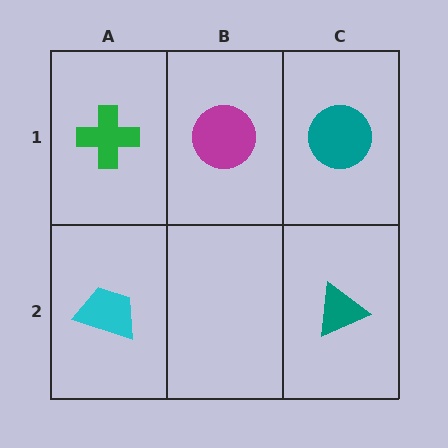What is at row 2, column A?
A cyan trapezoid.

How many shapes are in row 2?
2 shapes.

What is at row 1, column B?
A magenta circle.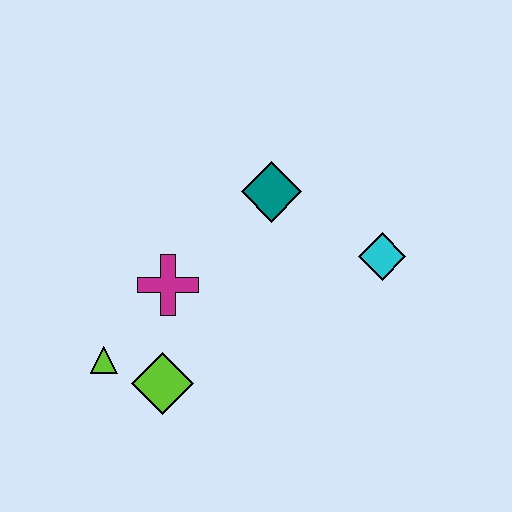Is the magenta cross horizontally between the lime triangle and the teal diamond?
Yes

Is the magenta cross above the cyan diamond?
No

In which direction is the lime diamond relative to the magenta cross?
The lime diamond is below the magenta cross.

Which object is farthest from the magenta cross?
The cyan diamond is farthest from the magenta cross.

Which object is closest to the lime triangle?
The lime diamond is closest to the lime triangle.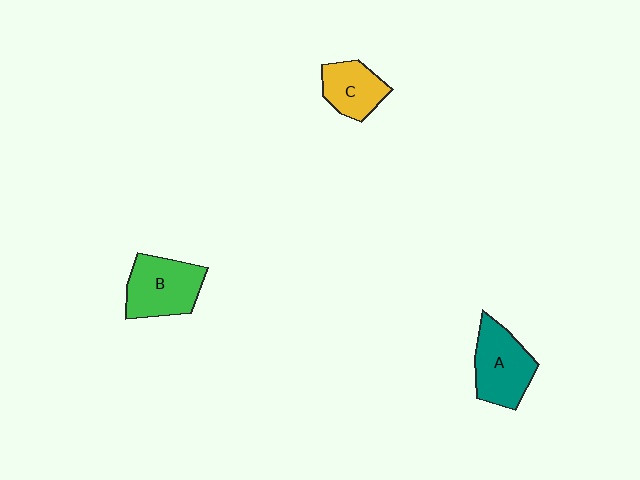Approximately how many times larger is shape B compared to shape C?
Approximately 1.4 times.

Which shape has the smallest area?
Shape C (yellow).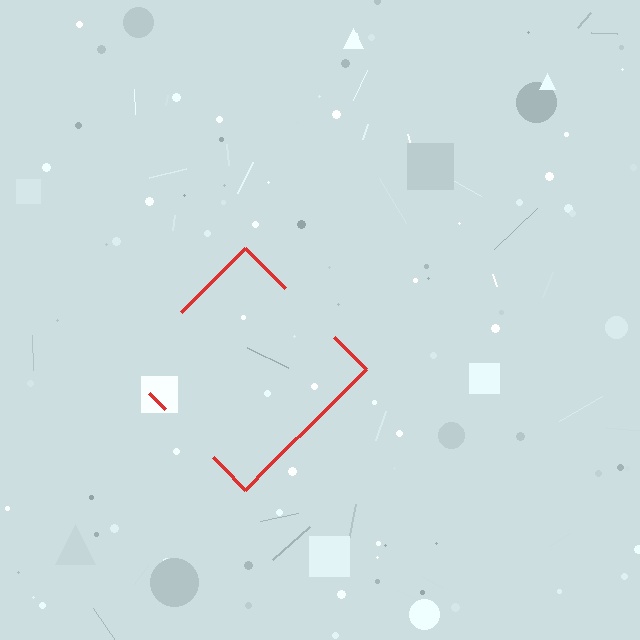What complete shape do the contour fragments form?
The contour fragments form a diamond.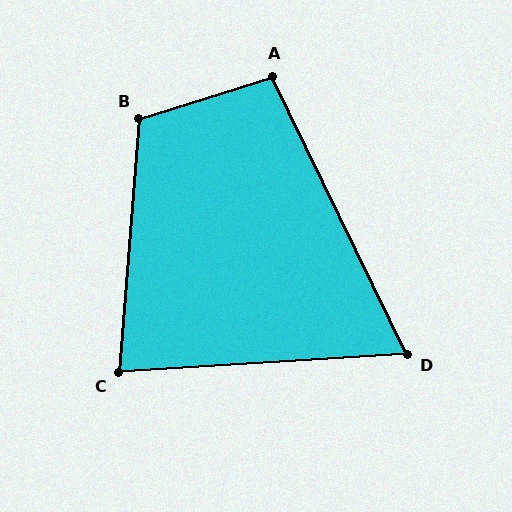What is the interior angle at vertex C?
Approximately 82 degrees (acute).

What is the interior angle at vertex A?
Approximately 98 degrees (obtuse).